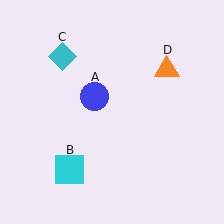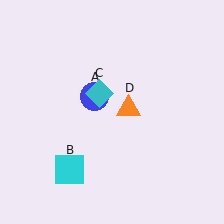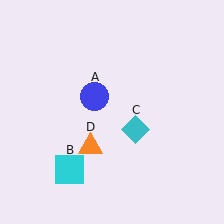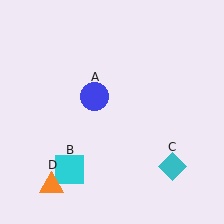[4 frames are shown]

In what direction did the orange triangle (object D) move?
The orange triangle (object D) moved down and to the left.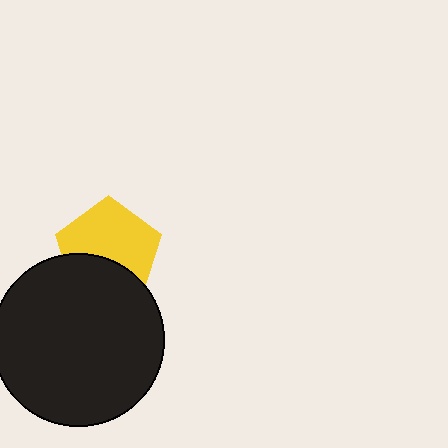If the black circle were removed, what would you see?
You would see the complete yellow pentagon.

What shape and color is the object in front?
The object in front is a black circle.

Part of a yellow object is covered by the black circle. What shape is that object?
It is a pentagon.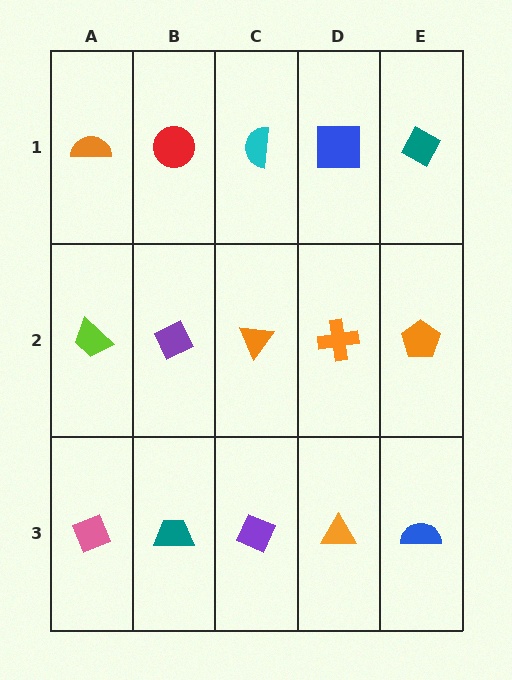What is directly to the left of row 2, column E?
An orange cross.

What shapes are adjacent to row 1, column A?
A lime trapezoid (row 2, column A), a red circle (row 1, column B).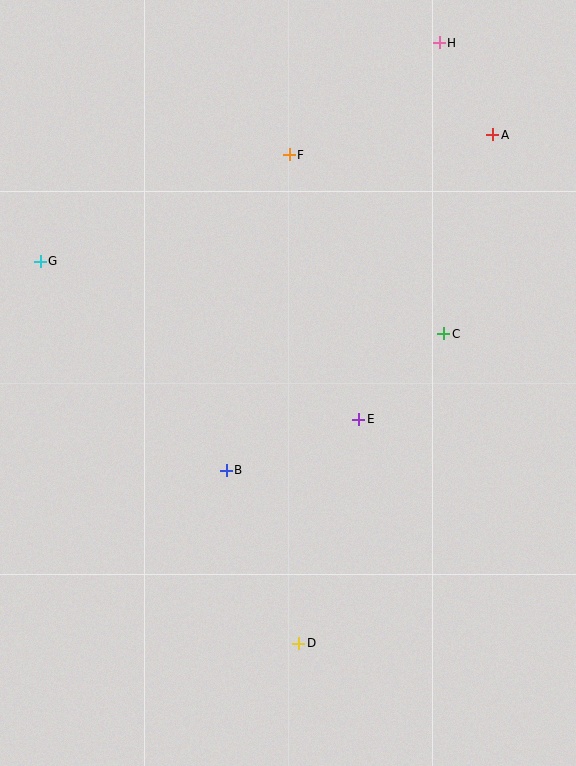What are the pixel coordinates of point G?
Point G is at (40, 261).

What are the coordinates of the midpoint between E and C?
The midpoint between E and C is at (401, 376).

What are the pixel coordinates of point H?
Point H is at (439, 43).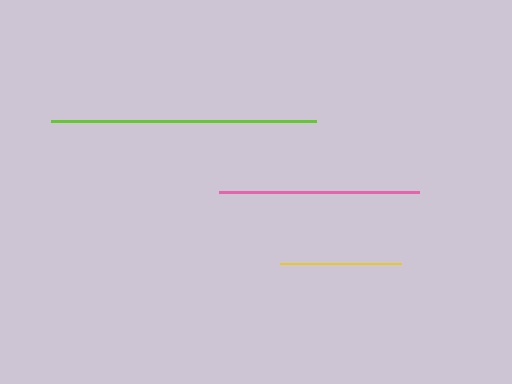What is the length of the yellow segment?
The yellow segment is approximately 122 pixels long.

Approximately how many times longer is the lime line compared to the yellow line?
The lime line is approximately 2.2 times the length of the yellow line.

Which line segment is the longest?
The lime line is the longest at approximately 265 pixels.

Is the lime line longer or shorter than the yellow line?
The lime line is longer than the yellow line.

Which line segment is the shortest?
The yellow line is the shortest at approximately 122 pixels.